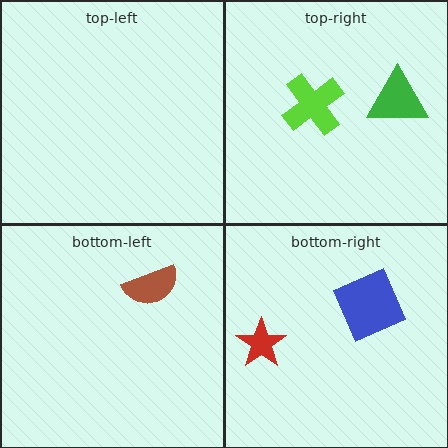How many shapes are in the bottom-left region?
1.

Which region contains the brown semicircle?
The bottom-left region.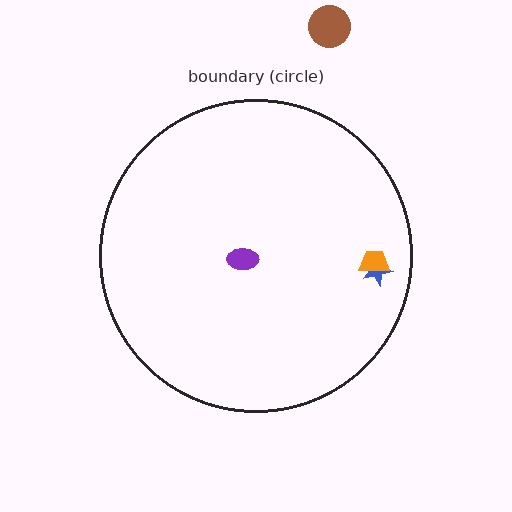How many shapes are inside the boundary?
3 inside, 1 outside.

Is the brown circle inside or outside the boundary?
Outside.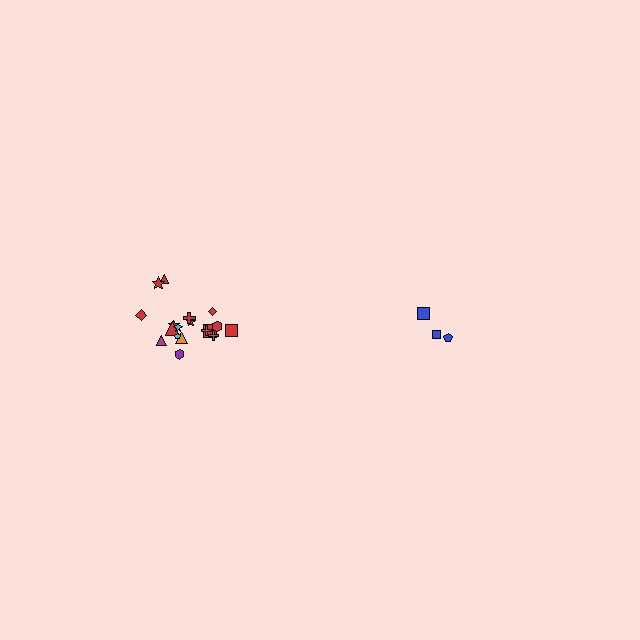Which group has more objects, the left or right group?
The left group.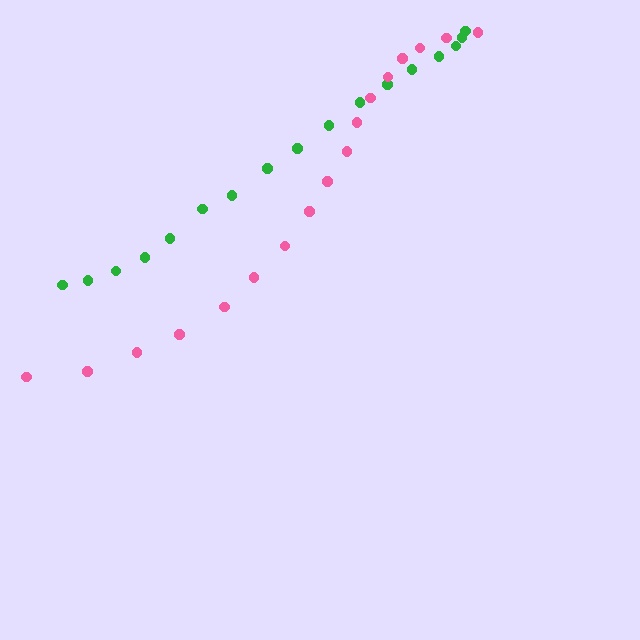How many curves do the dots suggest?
There are 2 distinct paths.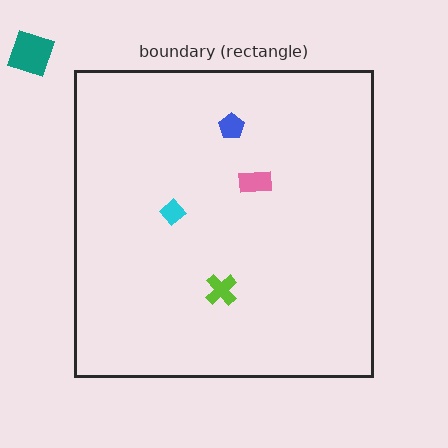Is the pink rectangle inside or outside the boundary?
Inside.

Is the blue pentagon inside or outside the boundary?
Inside.